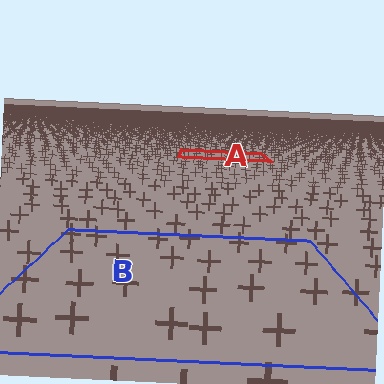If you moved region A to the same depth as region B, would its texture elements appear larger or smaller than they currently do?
They would appear larger. At a closer depth, the same texture elements are projected at a bigger on-screen size.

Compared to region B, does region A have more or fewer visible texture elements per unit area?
Region A has more texture elements per unit area — they are packed more densely because it is farther away.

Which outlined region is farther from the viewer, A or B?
Region A is farther from the viewer — the texture elements inside it appear smaller and more densely packed.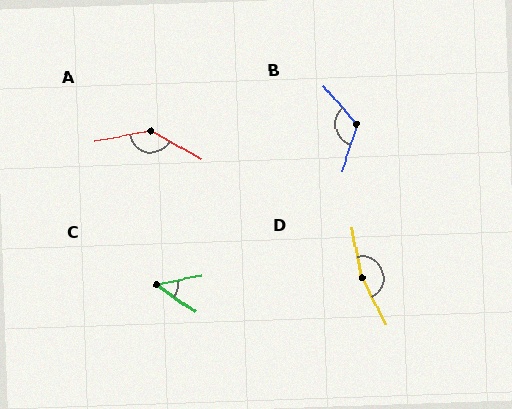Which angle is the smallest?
C, at approximately 45 degrees.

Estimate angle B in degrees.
Approximately 122 degrees.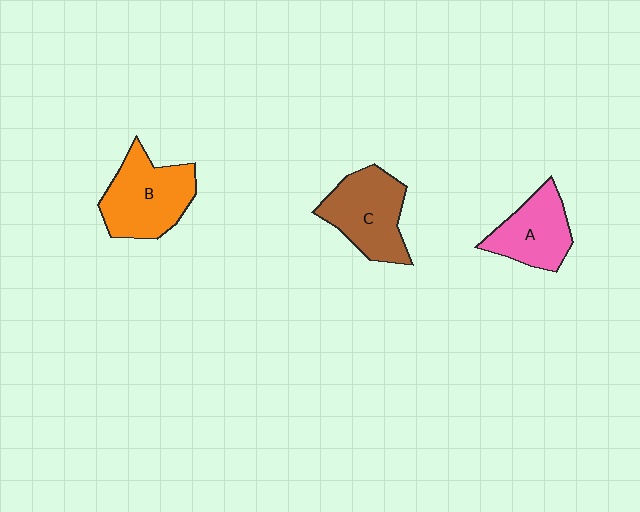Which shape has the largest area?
Shape B (orange).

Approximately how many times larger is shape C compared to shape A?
Approximately 1.2 times.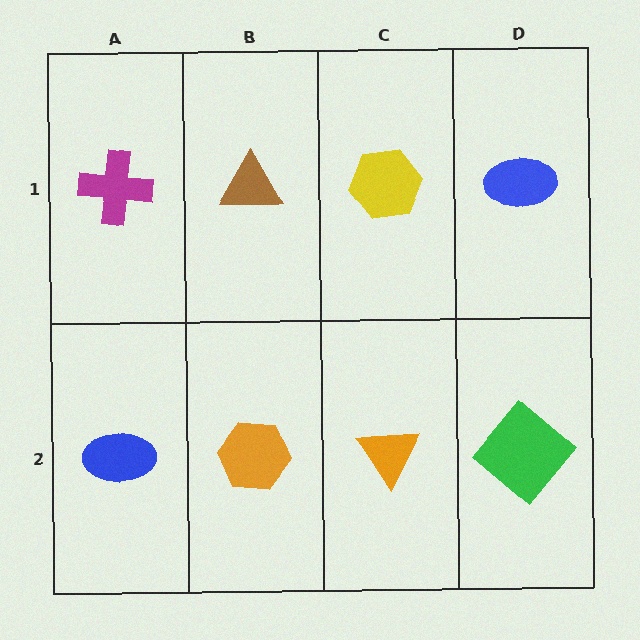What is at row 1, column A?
A magenta cross.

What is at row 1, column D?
A blue ellipse.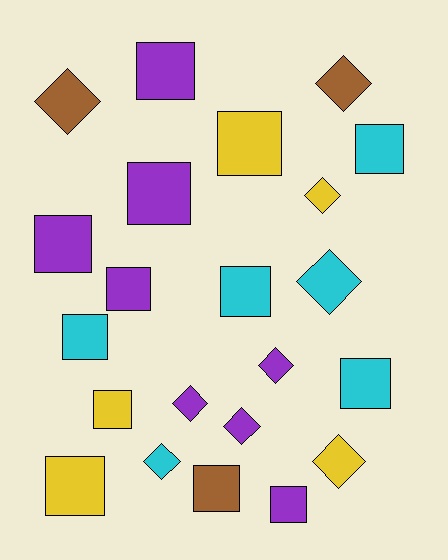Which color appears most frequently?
Purple, with 8 objects.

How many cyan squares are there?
There are 4 cyan squares.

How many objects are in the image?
There are 22 objects.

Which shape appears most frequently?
Square, with 13 objects.